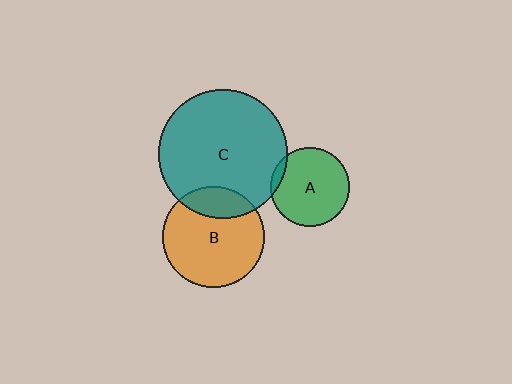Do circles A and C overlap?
Yes.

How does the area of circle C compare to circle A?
Approximately 2.7 times.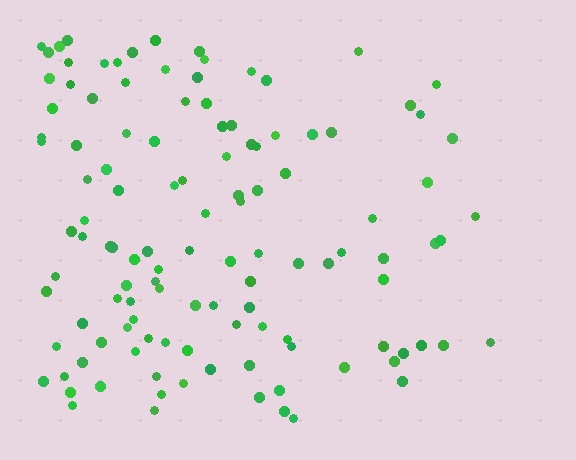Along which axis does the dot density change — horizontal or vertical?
Horizontal.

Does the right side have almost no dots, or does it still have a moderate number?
Still a moderate number, just noticeably fewer than the left.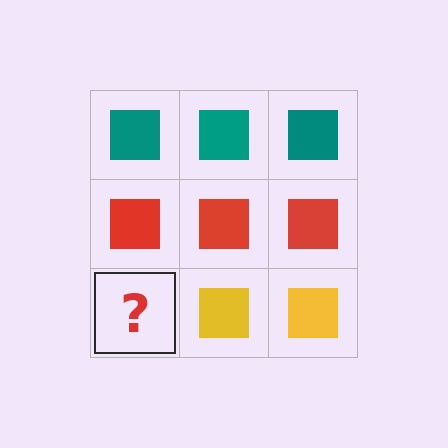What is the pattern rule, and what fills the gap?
The rule is that each row has a consistent color. The gap should be filled with a yellow square.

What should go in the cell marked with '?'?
The missing cell should contain a yellow square.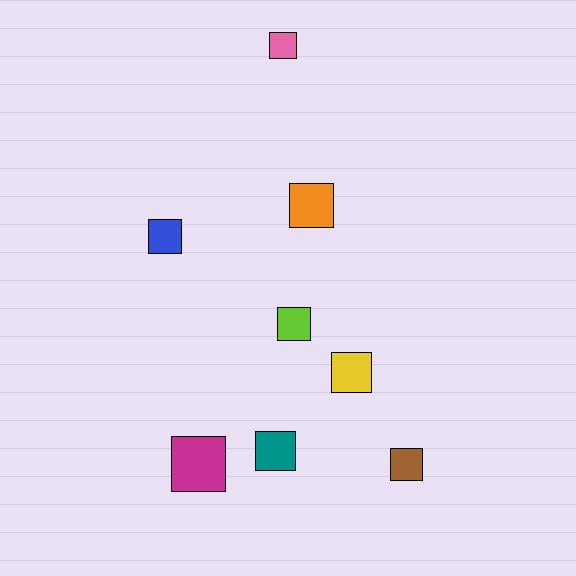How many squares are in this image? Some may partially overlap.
There are 8 squares.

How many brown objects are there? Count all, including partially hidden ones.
There is 1 brown object.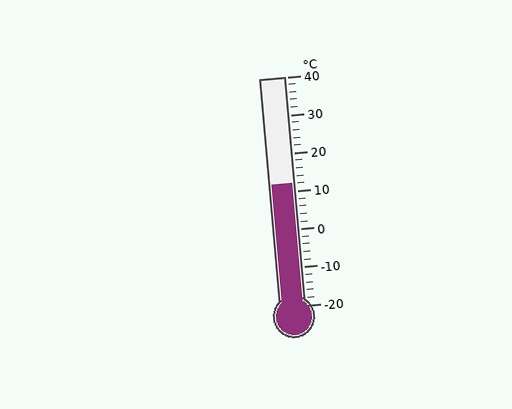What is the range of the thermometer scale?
The thermometer scale ranges from -20°C to 40°C.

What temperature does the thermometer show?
The thermometer shows approximately 12°C.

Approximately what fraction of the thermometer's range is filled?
The thermometer is filled to approximately 55% of its range.